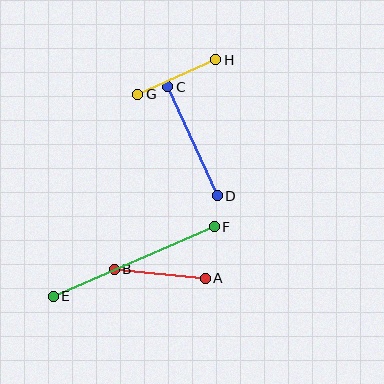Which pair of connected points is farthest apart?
Points E and F are farthest apart.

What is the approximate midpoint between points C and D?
The midpoint is at approximately (192, 141) pixels.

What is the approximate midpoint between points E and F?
The midpoint is at approximately (134, 261) pixels.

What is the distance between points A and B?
The distance is approximately 92 pixels.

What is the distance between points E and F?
The distance is approximately 175 pixels.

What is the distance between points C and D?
The distance is approximately 119 pixels.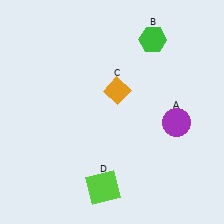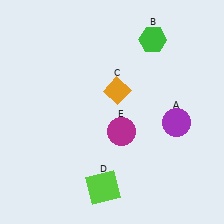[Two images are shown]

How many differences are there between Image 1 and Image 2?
There is 1 difference between the two images.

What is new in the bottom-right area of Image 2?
A magenta circle (E) was added in the bottom-right area of Image 2.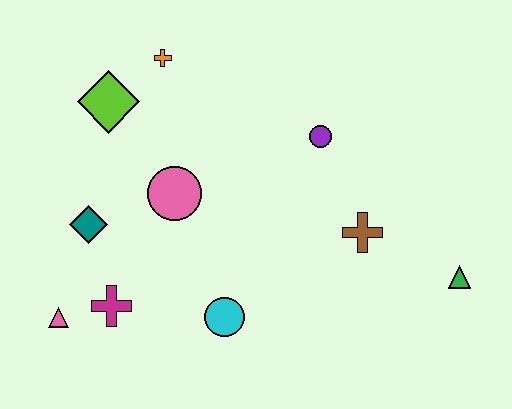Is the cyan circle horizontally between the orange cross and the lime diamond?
No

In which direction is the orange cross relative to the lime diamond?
The orange cross is to the right of the lime diamond.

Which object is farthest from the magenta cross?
The green triangle is farthest from the magenta cross.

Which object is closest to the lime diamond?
The orange cross is closest to the lime diamond.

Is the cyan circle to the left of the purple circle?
Yes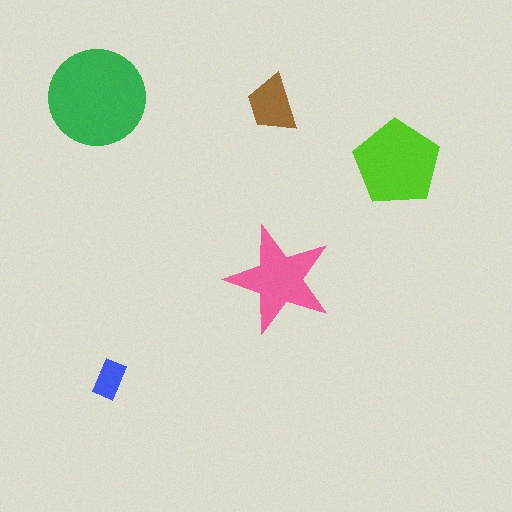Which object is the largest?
The green circle.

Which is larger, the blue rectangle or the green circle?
The green circle.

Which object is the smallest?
The blue rectangle.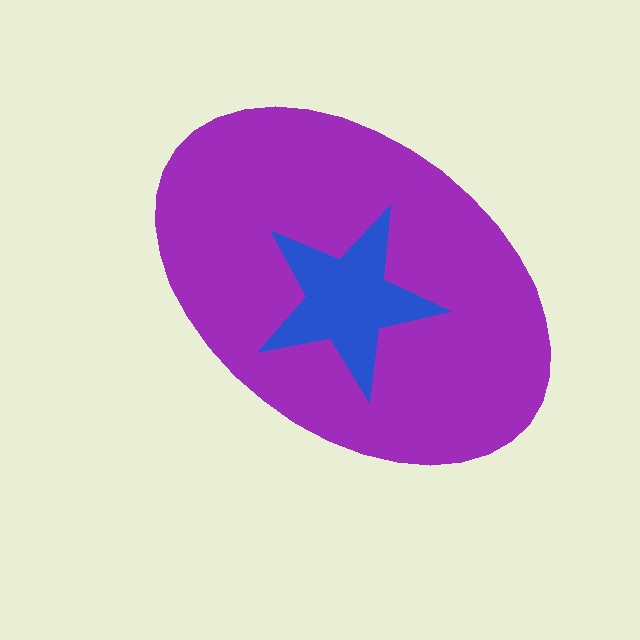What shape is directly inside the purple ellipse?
The blue star.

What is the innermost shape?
The blue star.